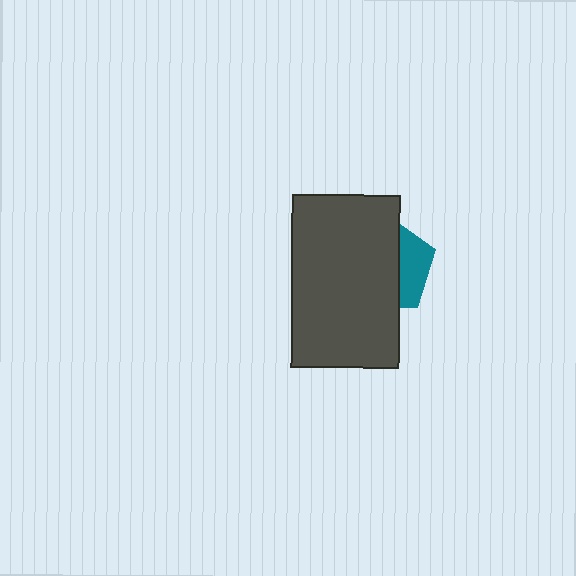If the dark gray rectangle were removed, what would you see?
You would see the complete teal pentagon.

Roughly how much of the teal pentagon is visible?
A small part of it is visible (roughly 32%).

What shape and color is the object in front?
The object in front is a dark gray rectangle.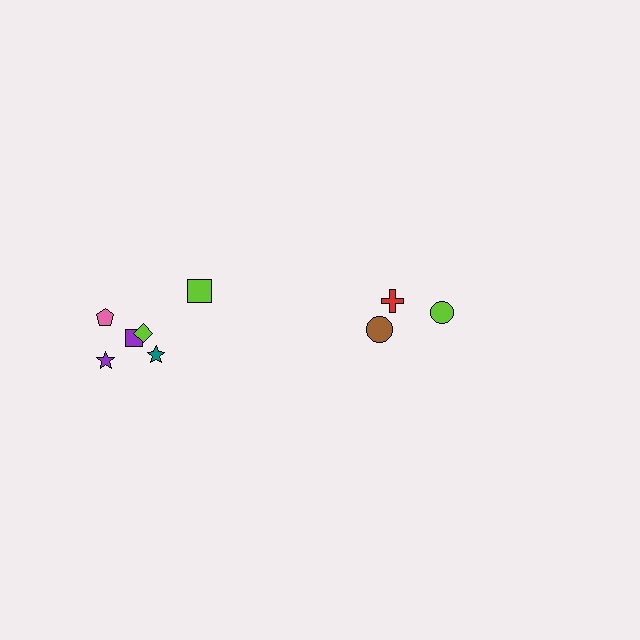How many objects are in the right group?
There are 3 objects.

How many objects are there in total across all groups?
There are 9 objects.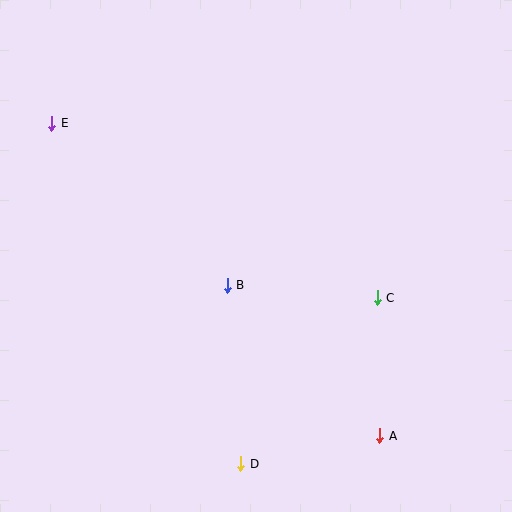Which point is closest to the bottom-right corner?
Point A is closest to the bottom-right corner.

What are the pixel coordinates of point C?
Point C is at (377, 298).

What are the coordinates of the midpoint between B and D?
The midpoint between B and D is at (234, 375).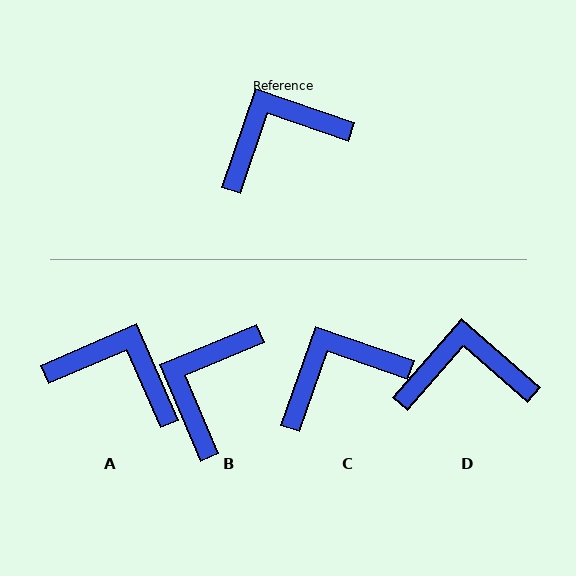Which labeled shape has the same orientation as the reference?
C.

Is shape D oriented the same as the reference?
No, it is off by about 22 degrees.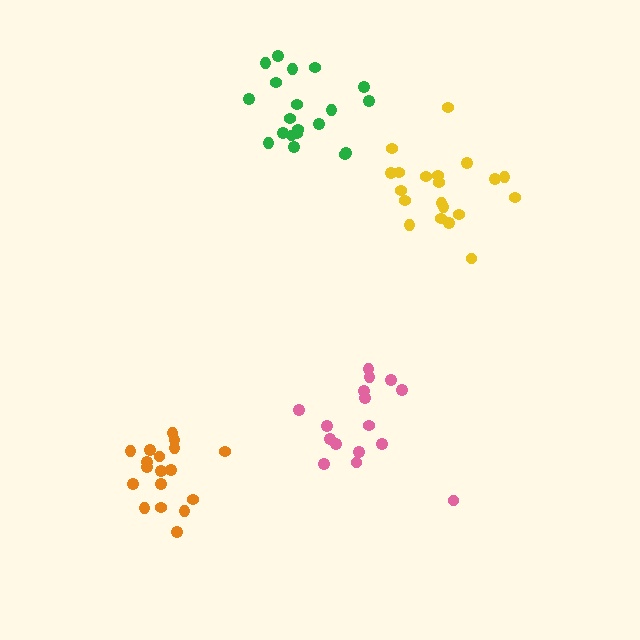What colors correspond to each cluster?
The clusters are colored: orange, pink, green, yellow.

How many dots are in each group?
Group 1: 18 dots, Group 2: 16 dots, Group 3: 20 dots, Group 4: 20 dots (74 total).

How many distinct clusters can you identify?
There are 4 distinct clusters.